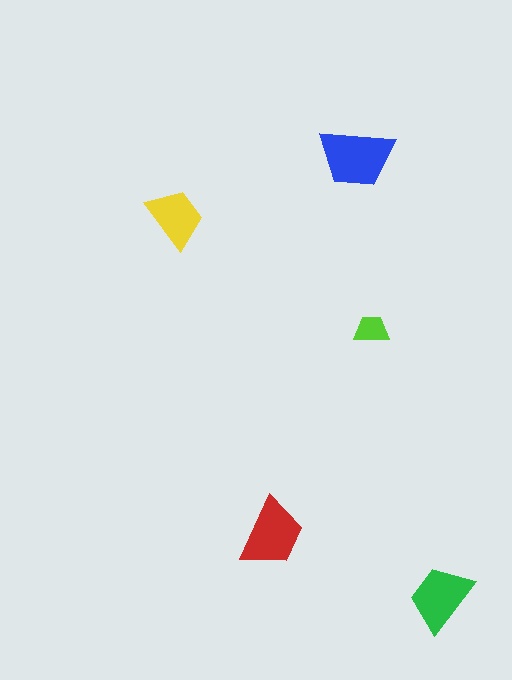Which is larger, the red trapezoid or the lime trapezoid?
The red one.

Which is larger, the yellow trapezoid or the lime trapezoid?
The yellow one.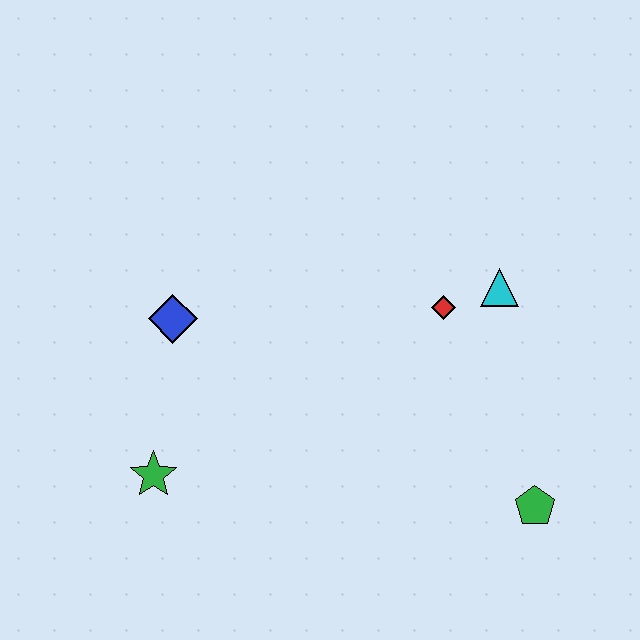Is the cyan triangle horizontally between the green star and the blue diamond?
No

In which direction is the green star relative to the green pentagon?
The green star is to the left of the green pentagon.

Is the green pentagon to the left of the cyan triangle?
No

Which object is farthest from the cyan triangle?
The green star is farthest from the cyan triangle.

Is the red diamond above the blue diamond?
Yes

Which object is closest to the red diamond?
The cyan triangle is closest to the red diamond.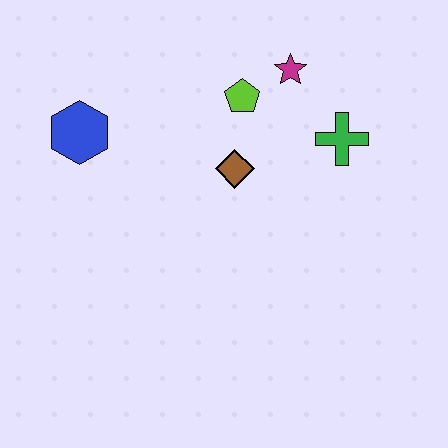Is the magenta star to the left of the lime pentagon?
No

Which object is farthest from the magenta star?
The blue hexagon is farthest from the magenta star.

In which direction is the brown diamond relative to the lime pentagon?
The brown diamond is below the lime pentagon.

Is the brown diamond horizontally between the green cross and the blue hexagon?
Yes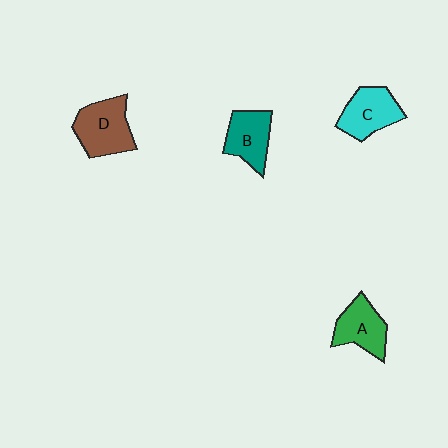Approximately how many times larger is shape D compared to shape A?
Approximately 1.3 times.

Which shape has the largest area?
Shape D (brown).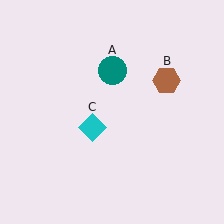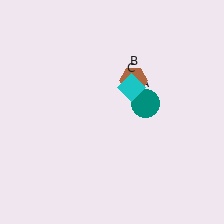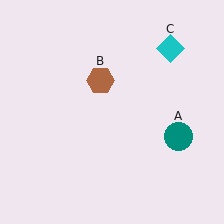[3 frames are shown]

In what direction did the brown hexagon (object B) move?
The brown hexagon (object B) moved left.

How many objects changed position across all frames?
3 objects changed position: teal circle (object A), brown hexagon (object B), cyan diamond (object C).